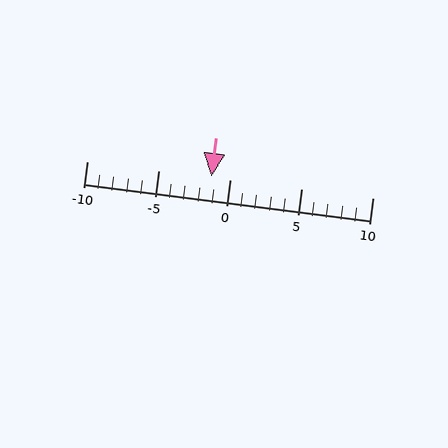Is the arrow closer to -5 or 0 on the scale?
The arrow is closer to 0.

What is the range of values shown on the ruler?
The ruler shows values from -10 to 10.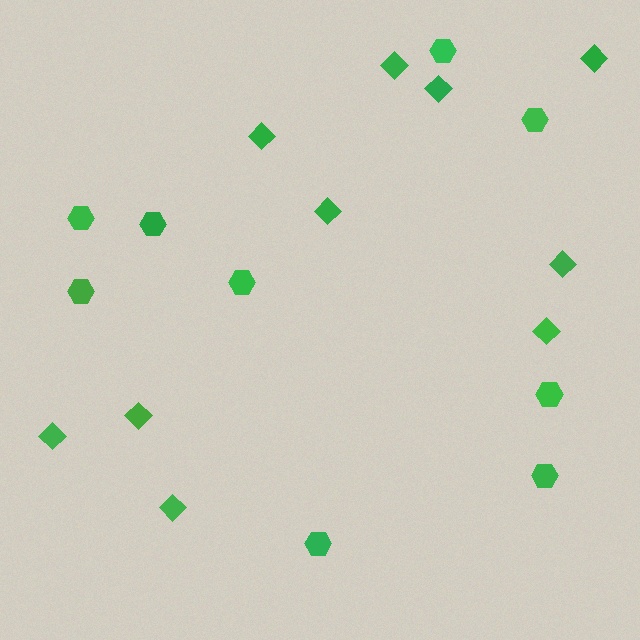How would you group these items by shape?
There are 2 groups: one group of diamonds (10) and one group of hexagons (9).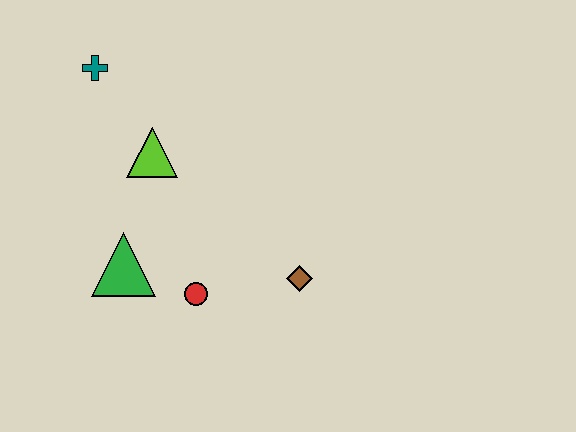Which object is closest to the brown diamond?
The red circle is closest to the brown diamond.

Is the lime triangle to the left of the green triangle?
No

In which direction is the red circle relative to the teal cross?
The red circle is below the teal cross.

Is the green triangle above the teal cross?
No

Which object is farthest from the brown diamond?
The teal cross is farthest from the brown diamond.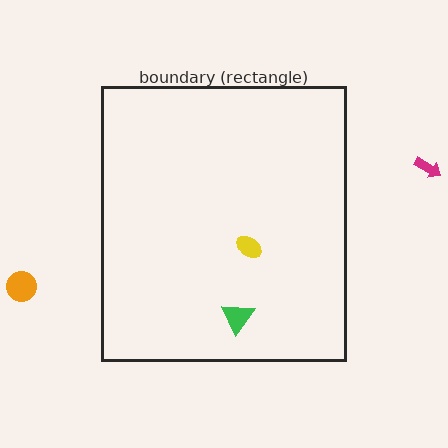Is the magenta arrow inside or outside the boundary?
Outside.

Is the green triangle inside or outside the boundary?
Inside.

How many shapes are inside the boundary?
2 inside, 2 outside.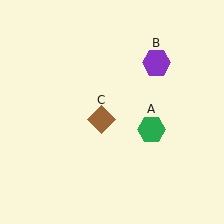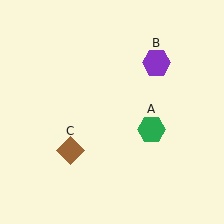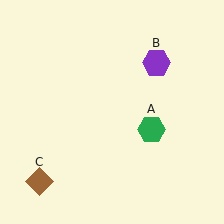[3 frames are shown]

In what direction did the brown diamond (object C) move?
The brown diamond (object C) moved down and to the left.